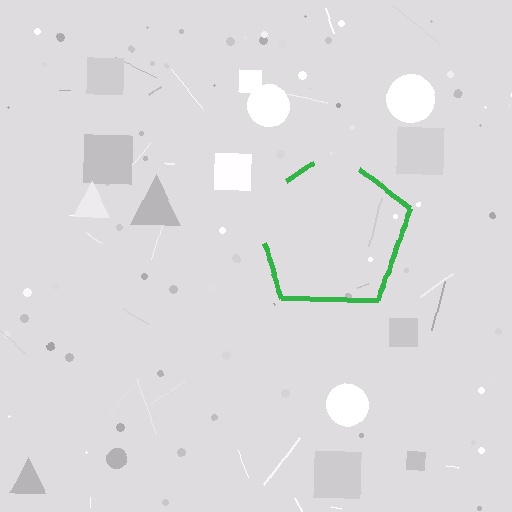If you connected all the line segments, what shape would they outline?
They would outline a pentagon.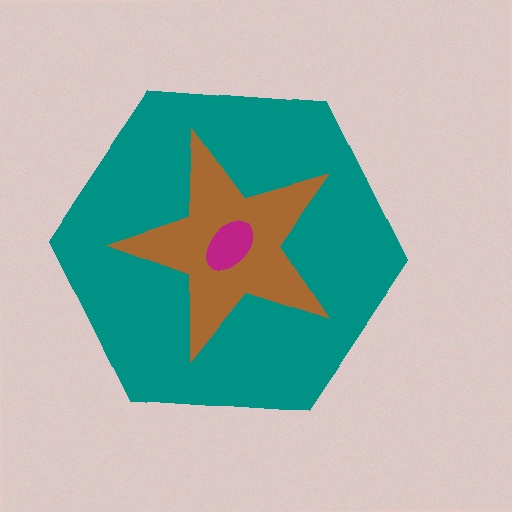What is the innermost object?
The magenta ellipse.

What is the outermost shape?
The teal hexagon.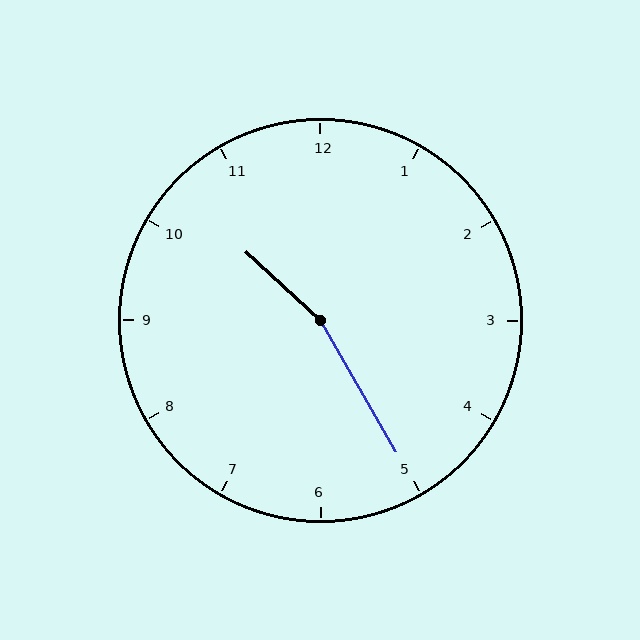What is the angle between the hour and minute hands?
Approximately 162 degrees.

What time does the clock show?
10:25.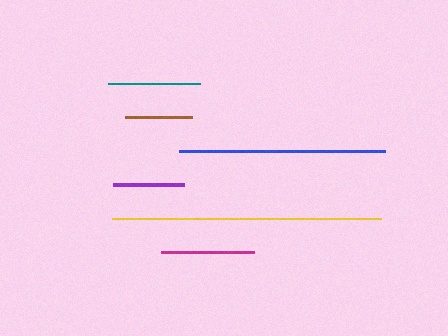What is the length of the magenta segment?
The magenta segment is approximately 93 pixels long.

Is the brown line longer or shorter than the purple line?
The purple line is longer than the brown line.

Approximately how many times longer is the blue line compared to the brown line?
The blue line is approximately 3.1 times the length of the brown line.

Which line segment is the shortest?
The brown line is the shortest at approximately 67 pixels.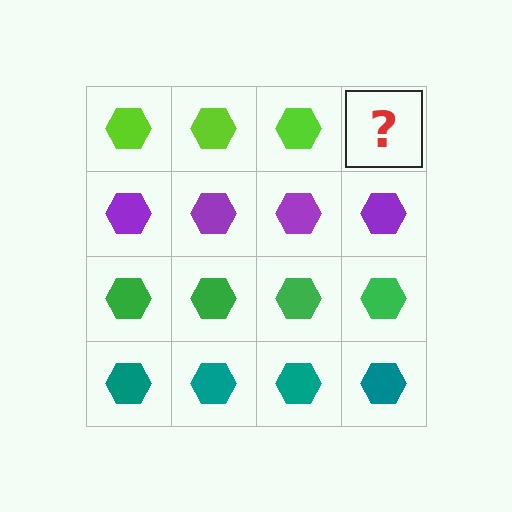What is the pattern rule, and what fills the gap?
The rule is that each row has a consistent color. The gap should be filled with a lime hexagon.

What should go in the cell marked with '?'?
The missing cell should contain a lime hexagon.